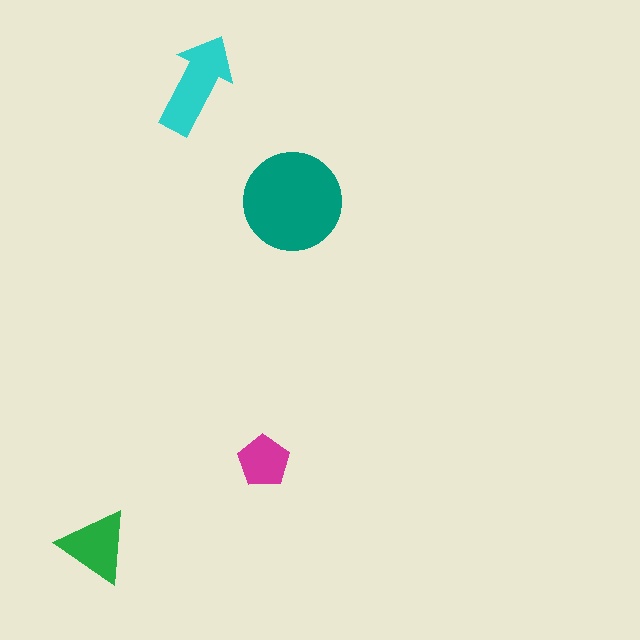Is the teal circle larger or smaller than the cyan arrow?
Larger.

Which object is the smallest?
The magenta pentagon.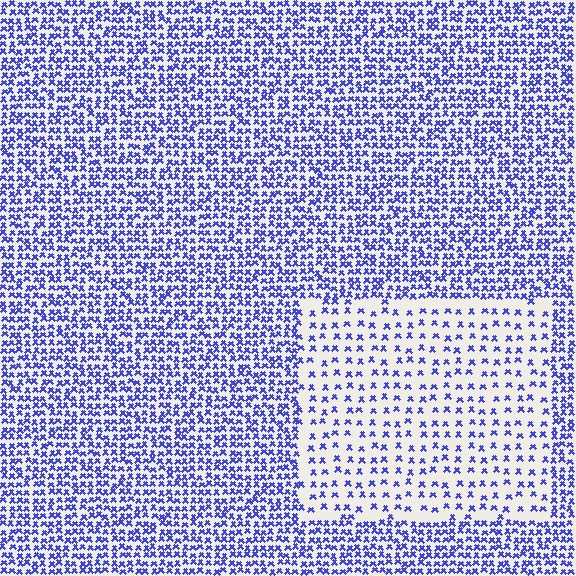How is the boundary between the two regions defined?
The boundary is defined by a change in element density (approximately 2.4x ratio). All elements are the same color, size, and shape.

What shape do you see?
I see a rectangle.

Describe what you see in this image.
The image contains small blue elements arranged at two different densities. A rectangle-shaped region is visible where the elements are less densely packed than the surrounding area.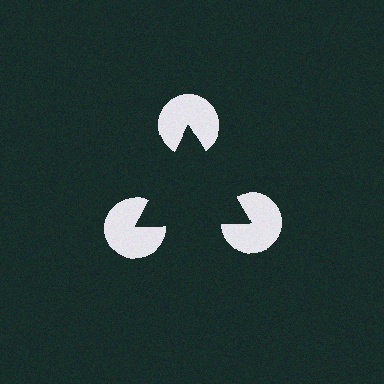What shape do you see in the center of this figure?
An illusory triangle — its edges are inferred from the aligned wedge cuts in the pac-man discs, not physically drawn.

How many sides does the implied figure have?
3 sides.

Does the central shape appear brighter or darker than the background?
It typically appears slightly darker than the background, even though no actual brightness change is drawn.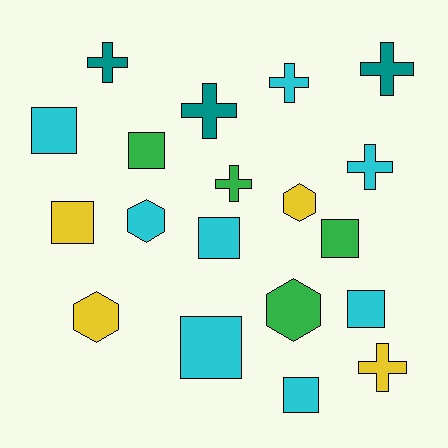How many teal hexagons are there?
There are no teal hexagons.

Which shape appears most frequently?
Square, with 8 objects.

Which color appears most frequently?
Cyan, with 8 objects.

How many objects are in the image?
There are 19 objects.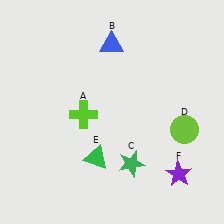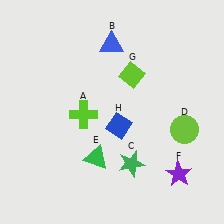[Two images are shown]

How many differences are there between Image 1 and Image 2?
There are 2 differences between the two images.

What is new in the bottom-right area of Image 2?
A blue diamond (H) was added in the bottom-right area of Image 2.